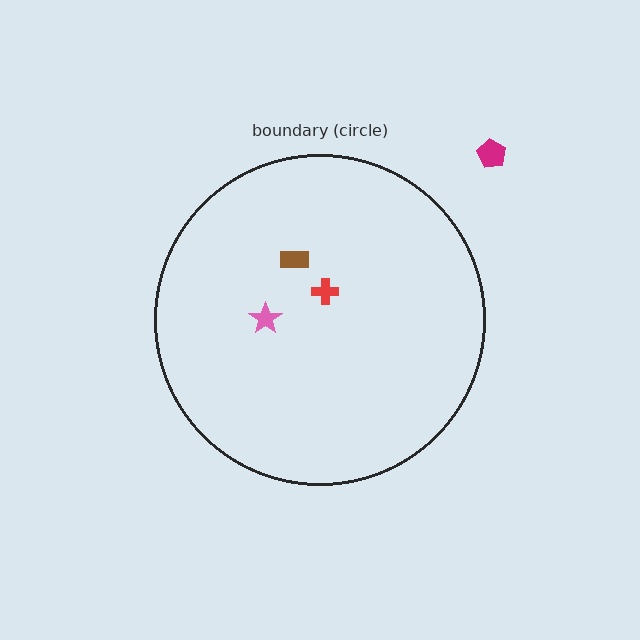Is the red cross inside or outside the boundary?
Inside.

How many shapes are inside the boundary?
3 inside, 1 outside.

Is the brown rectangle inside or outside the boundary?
Inside.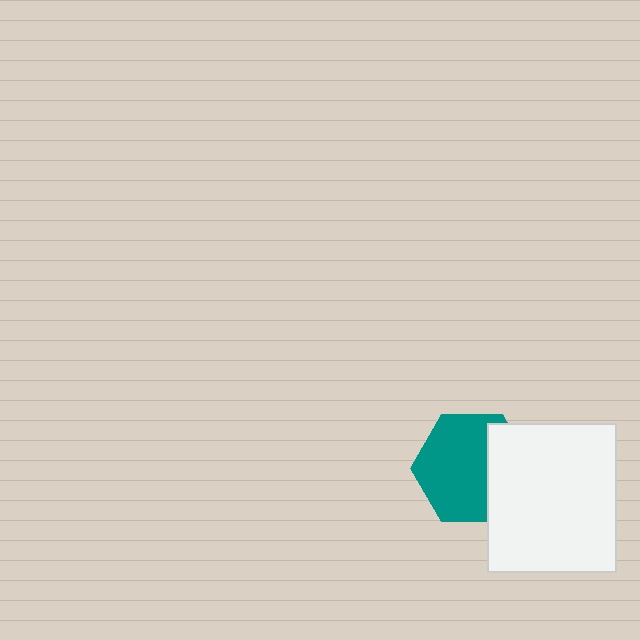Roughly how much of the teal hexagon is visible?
Most of it is visible (roughly 68%).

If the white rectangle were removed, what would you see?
You would see the complete teal hexagon.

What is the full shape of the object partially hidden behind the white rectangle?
The partially hidden object is a teal hexagon.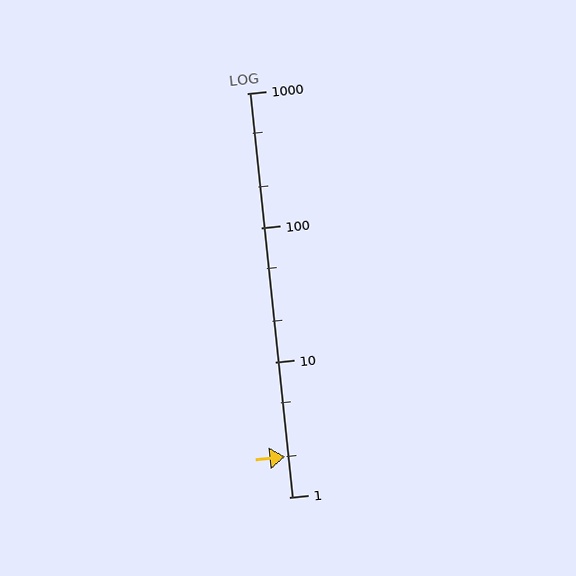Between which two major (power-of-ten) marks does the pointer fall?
The pointer is between 1 and 10.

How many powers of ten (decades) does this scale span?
The scale spans 3 decades, from 1 to 1000.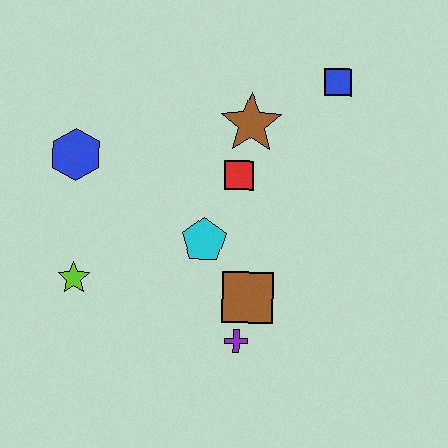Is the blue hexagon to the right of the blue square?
No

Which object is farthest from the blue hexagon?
The blue square is farthest from the blue hexagon.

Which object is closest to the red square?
The brown star is closest to the red square.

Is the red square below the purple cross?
No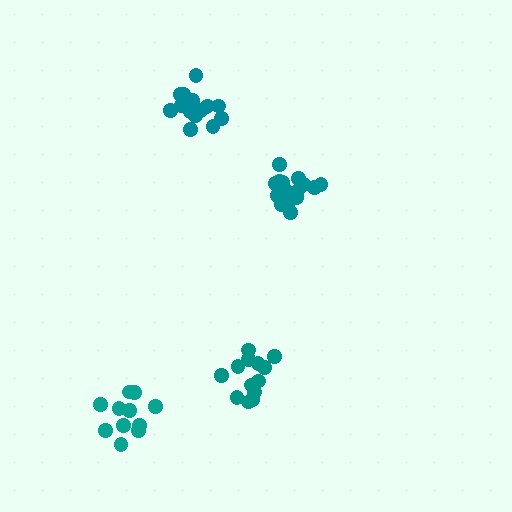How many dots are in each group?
Group 1: 17 dots, Group 2: 16 dots, Group 3: 14 dots, Group 4: 11 dots (58 total).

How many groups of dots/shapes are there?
There are 4 groups.